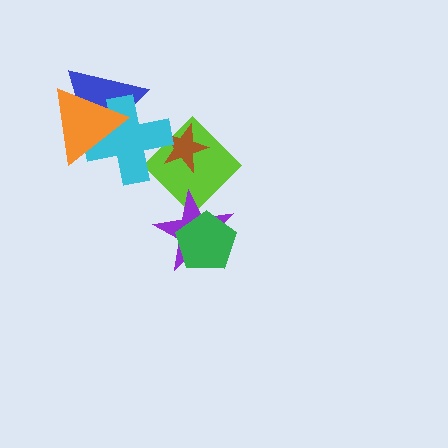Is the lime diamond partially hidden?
Yes, it is partially covered by another shape.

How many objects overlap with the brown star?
2 objects overlap with the brown star.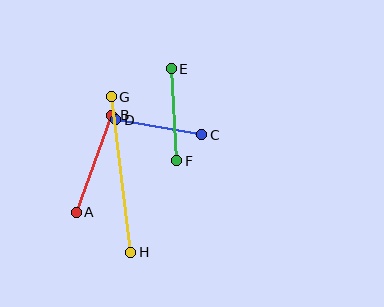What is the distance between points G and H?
The distance is approximately 157 pixels.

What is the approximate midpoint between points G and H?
The midpoint is at approximately (121, 175) pixels.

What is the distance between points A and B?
The distance is approximately 103 pixels.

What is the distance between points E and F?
The distance is approximately 93 pixels.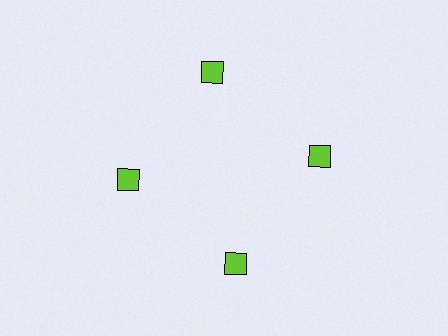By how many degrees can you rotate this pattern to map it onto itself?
The pattern maps onto itself every 90 degrees of rotation.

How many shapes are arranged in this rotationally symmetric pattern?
There are 4 shapes, arranged in 4 groups of 1.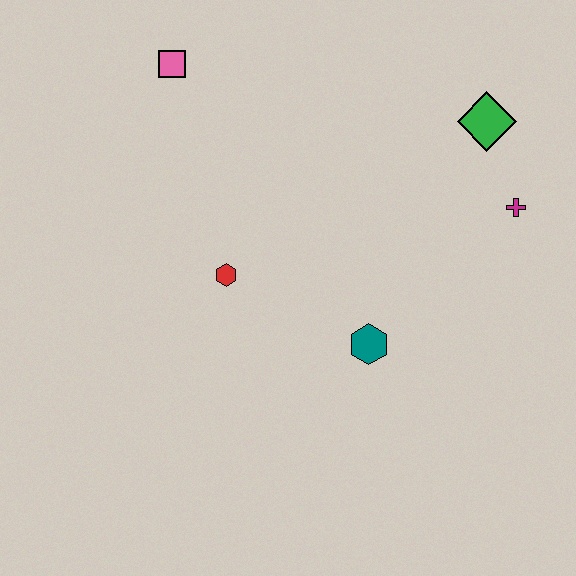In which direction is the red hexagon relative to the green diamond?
The red hexagon is to the left of the green diamond.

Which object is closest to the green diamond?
The magenta cross is closest to the green diamond.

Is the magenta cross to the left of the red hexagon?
No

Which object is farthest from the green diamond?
The pink square is farthest from the green diamond.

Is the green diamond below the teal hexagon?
No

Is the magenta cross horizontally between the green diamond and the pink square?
No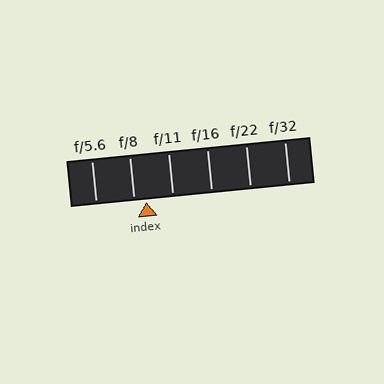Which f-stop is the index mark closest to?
The index mark is closest to f/8.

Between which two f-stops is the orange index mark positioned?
The index mark is between f/8 and f/11.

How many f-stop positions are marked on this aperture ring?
There are 6 f-stop positions marked.